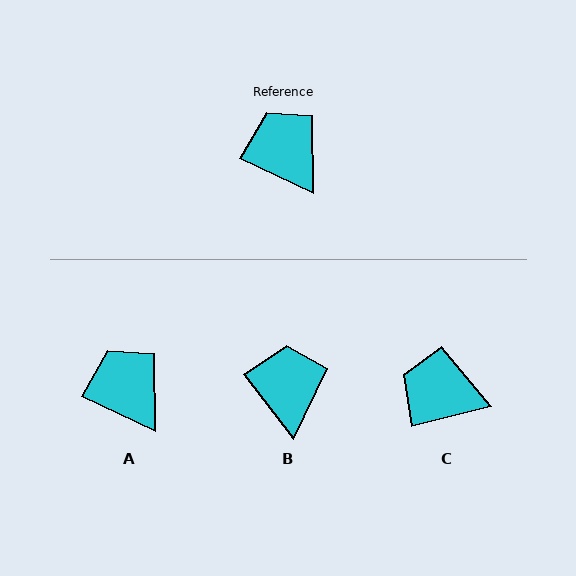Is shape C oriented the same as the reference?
No, it is off by about 39 degrees.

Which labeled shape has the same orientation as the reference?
A.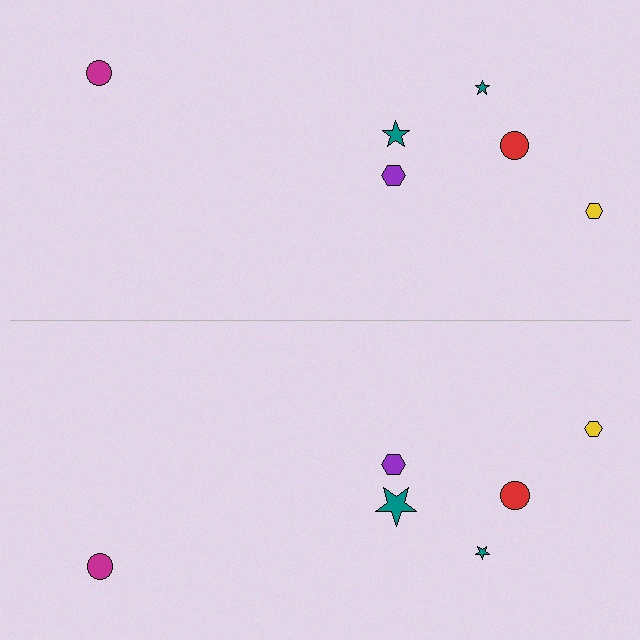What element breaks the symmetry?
The teal star on the bottom side has a different size than its mirror counterpart.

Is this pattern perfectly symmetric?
No, the pattern is not perfectly symmetric. The teal star on the bottom side has a different size than its mirror counterpart.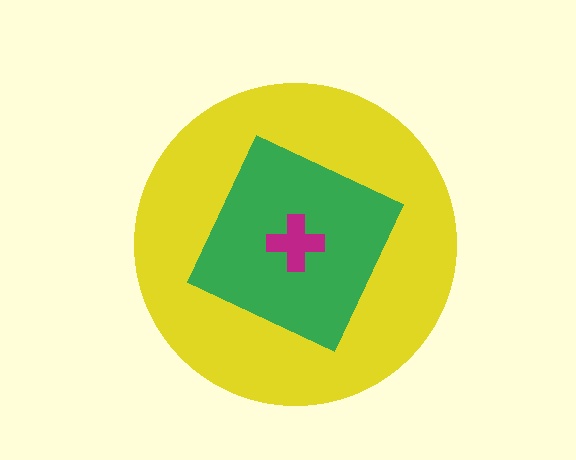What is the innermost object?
The magenta cross.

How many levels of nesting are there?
3.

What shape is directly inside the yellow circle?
The green diamond.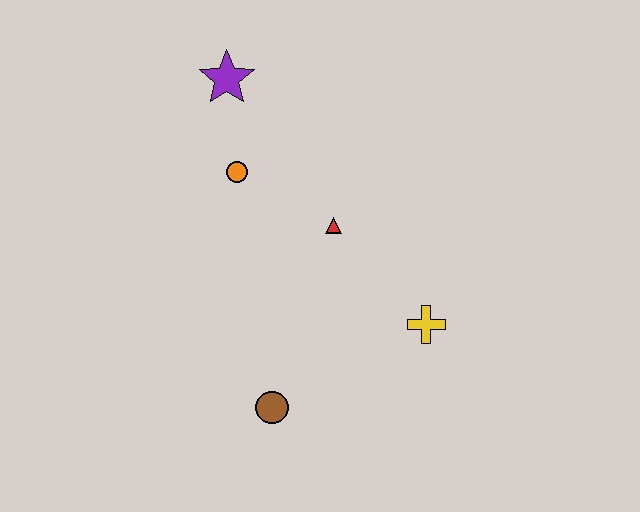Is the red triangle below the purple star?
Yes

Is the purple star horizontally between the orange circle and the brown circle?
No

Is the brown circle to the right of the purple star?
Yes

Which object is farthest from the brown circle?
The purple star is farthest from the brown circle.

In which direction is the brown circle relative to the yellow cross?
The brown circle is to the left of the yellow cross.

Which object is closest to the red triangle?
The orange circle is closest to the red triangle.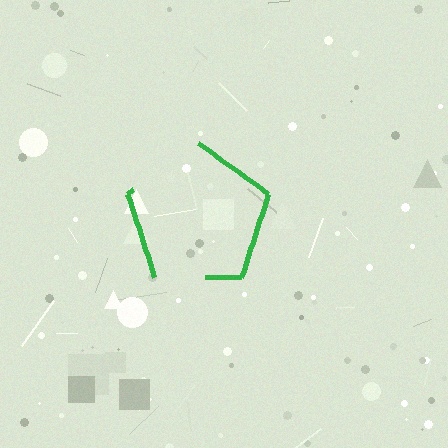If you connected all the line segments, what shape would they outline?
They would outline a pentagon.